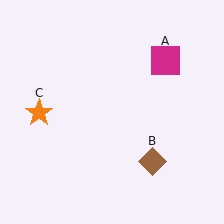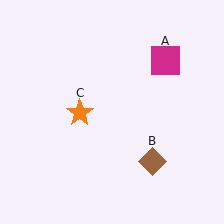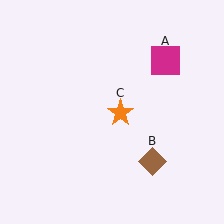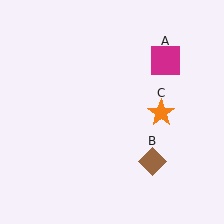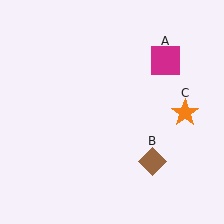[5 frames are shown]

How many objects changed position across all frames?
1 object changed position: orange star (object C).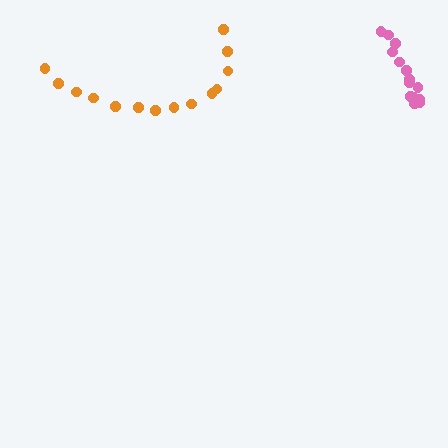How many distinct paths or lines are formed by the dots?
There are 2 distinct paths.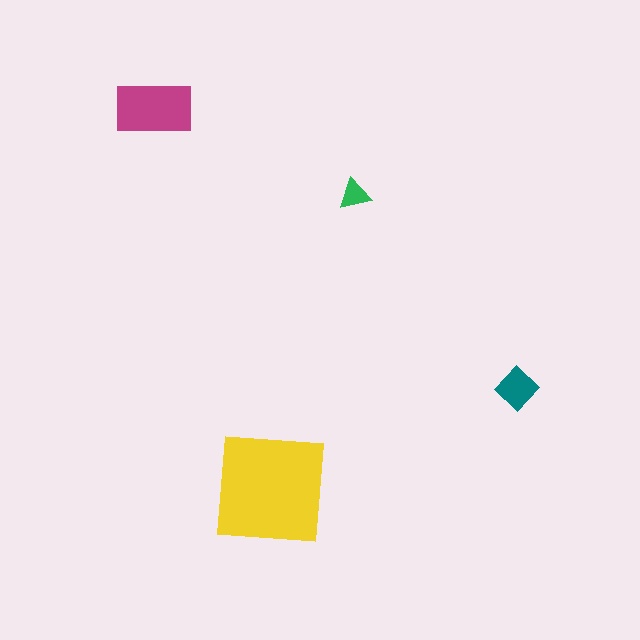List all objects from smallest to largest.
The green triangle, the teal diamond, the magenta rectangle, the yellow square.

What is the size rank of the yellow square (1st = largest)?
1st.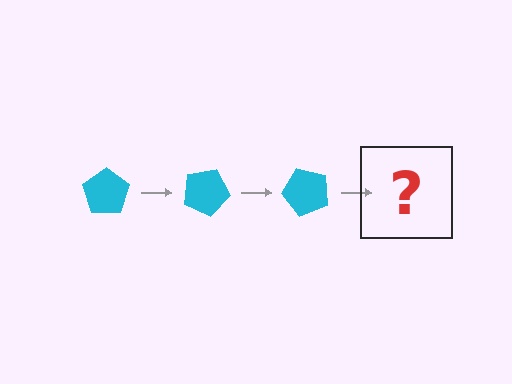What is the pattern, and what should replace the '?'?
The pattern is that the pentagon rotates 25 degrees each step. The '?' should be a cyan pentagon rotated 75 degrees.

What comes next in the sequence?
The next element should be a cyan pentagon rotated 75 degrees.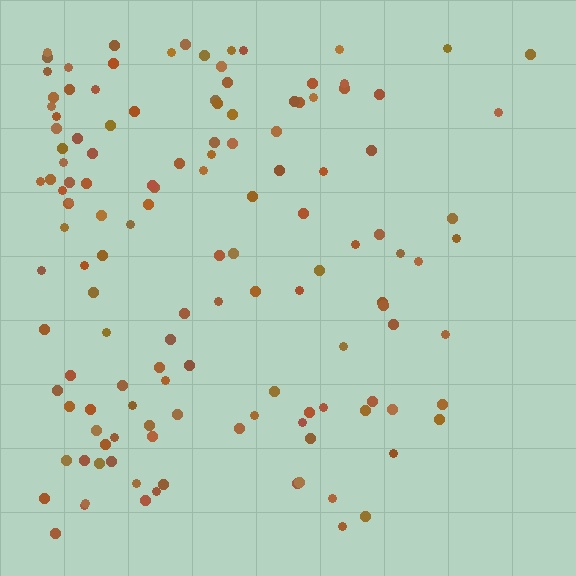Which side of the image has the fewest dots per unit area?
The right.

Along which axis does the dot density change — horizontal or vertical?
Horizontal.